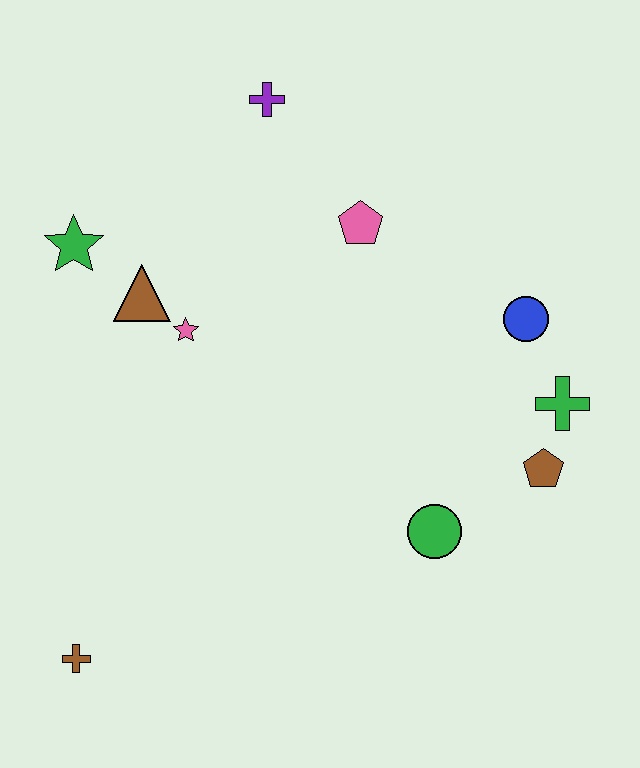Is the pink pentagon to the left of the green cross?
Yes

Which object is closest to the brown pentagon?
The green cross is closest to the brown pentagon.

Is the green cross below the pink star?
Yes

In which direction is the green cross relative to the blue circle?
The green cross is below the blue circle.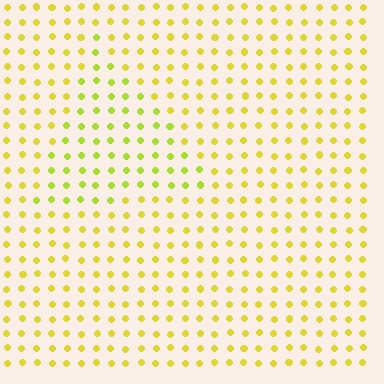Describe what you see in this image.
The image is filled with small yellow elements in a uniform arrangement. A triangle-shaped region is visible where the elements are tinted to a slightly different hue, forming a subtle color boundary.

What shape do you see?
I see a triangle.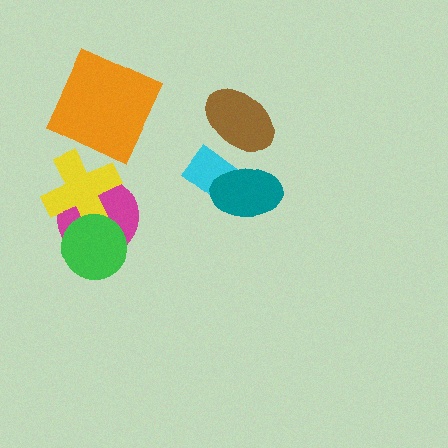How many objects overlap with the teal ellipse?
1 object overlaps with the teal ellipse.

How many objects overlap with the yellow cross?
2 objects overlap with the yellow cross.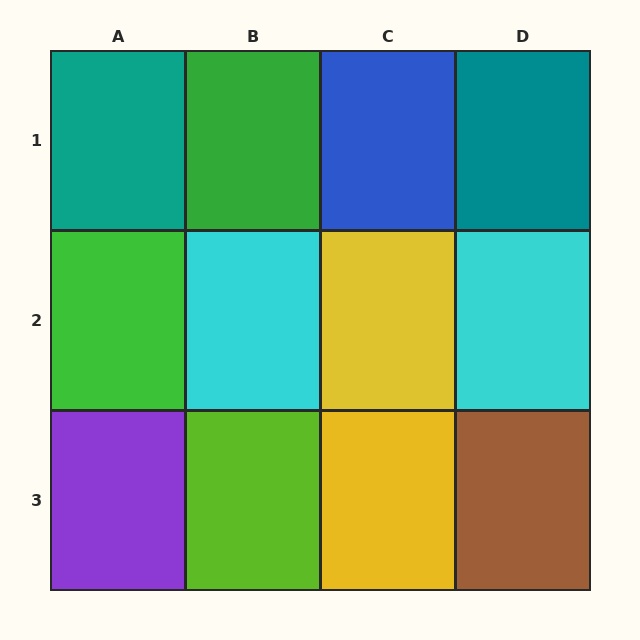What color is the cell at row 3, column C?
Yellow.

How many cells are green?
2 cells are green.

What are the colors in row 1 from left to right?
Teal, green, blue, teal.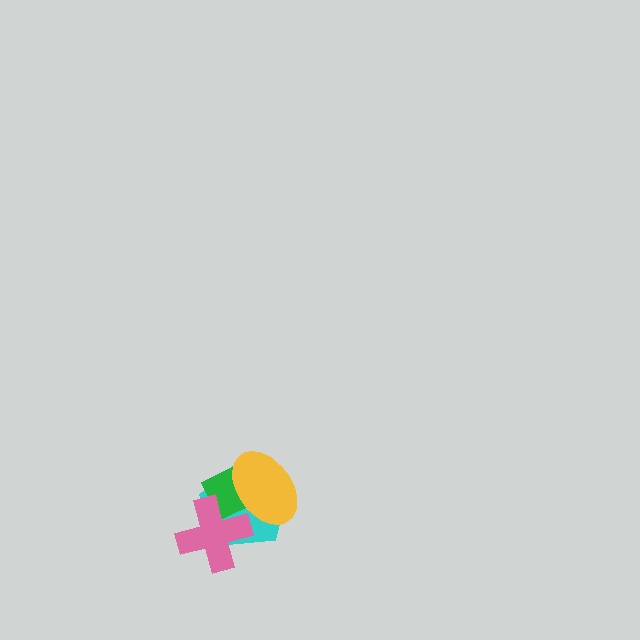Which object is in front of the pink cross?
The yellow ellipse is in front of the pink cross.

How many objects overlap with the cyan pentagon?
3 objects overlap with the cyan pentagon.